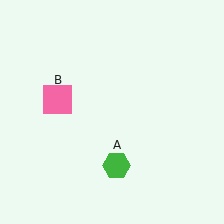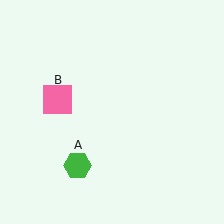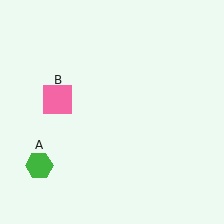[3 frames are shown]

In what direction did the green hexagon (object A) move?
The green hexagon (object A) moved left.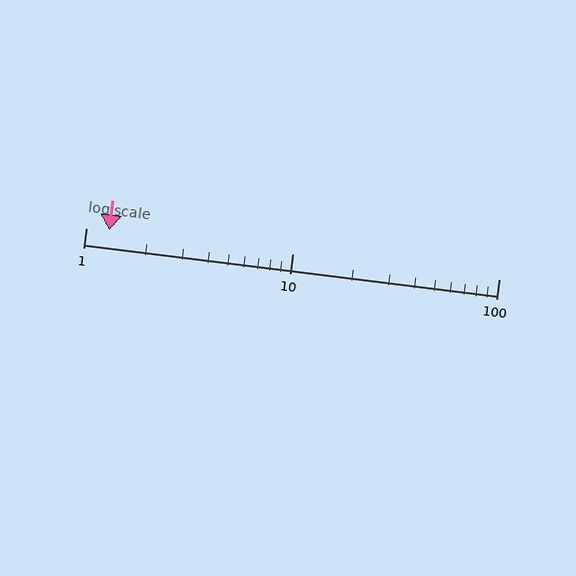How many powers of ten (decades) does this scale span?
The scale spans 2 decades, from 1 to 100.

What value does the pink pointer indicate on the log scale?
The pointer indicates approximately 1.3.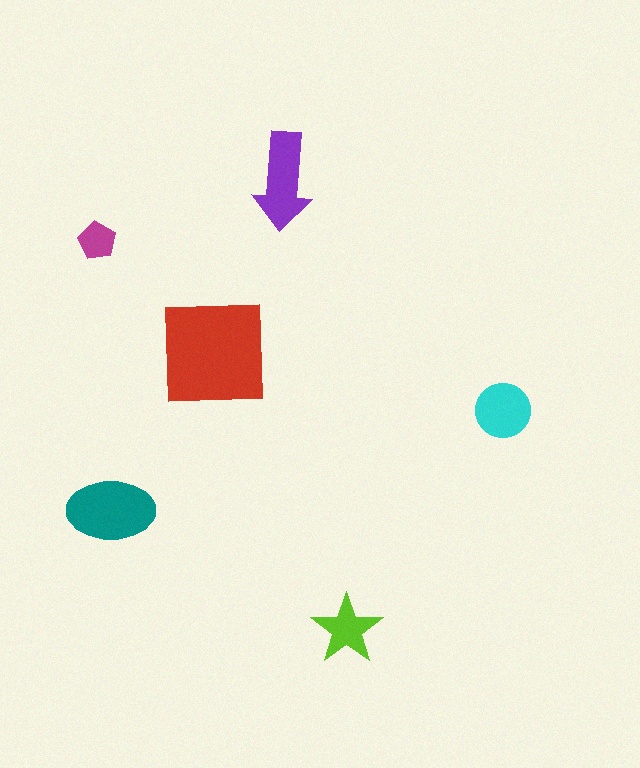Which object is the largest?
The red square.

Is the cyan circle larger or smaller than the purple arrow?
Smaller.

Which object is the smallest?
The magenta pentagon.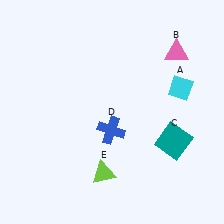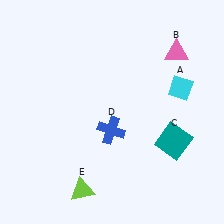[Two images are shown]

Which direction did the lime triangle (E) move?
The lime triangle (E) moved left.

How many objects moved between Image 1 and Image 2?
1 object moved between the two images.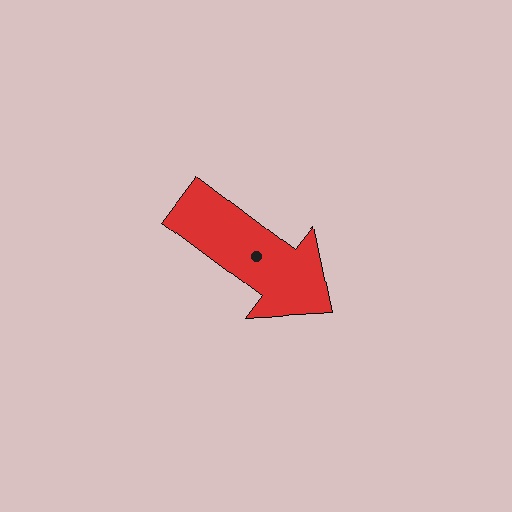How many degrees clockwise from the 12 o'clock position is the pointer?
Approximately 127 degrees.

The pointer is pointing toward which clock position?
Roughly 4 o'clock.